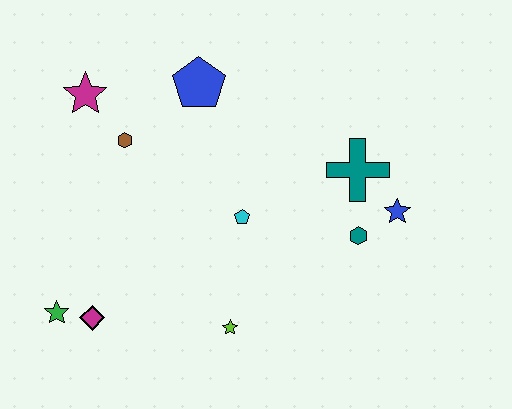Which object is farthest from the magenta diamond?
The blue star is farthest from the magenta diamond.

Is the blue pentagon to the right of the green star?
Yes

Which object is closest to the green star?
The magenta diamond is closest to the green star.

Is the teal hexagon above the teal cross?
No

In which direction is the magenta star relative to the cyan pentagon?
The magenta star is to the left of the cyan pentagon.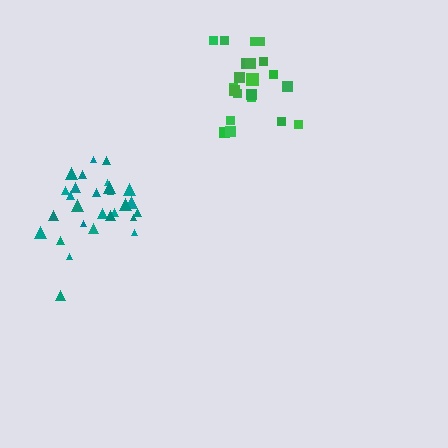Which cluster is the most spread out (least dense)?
Green.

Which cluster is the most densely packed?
Teal.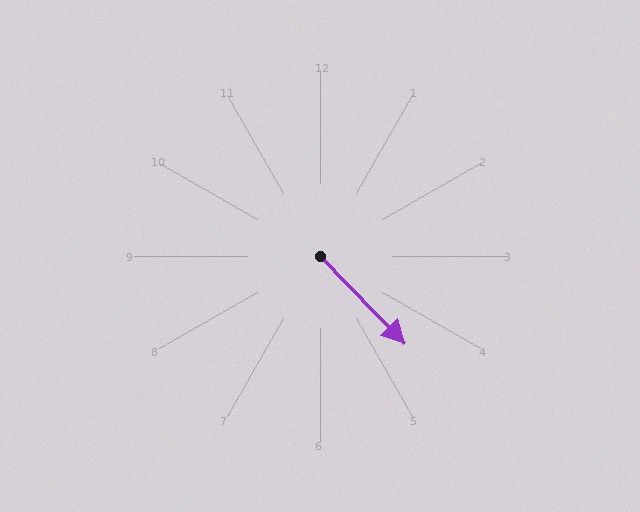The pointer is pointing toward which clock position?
Roughly 5 o'clock.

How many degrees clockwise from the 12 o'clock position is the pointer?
Approximately 136 degrees.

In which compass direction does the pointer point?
Southeast.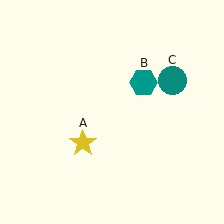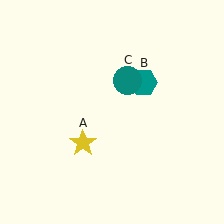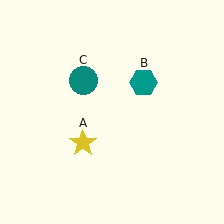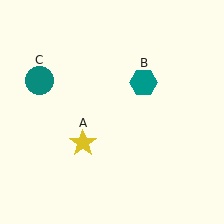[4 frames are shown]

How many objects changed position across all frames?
1 object changed position: teal circle (object C).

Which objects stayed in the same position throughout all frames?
Yellow star (object A) and teal hexagon (object B) remained stationary.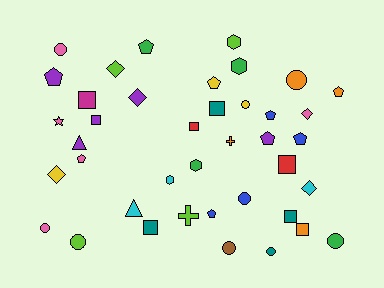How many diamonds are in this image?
There are 5 diamonds.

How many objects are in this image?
There are 40 objects.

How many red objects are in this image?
There are 2 red objects.